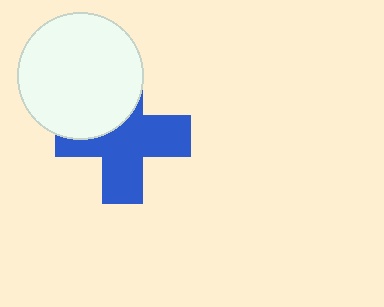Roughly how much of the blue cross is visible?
Most of it is visible (roughly 66%).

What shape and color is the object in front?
The object in front is a white circle.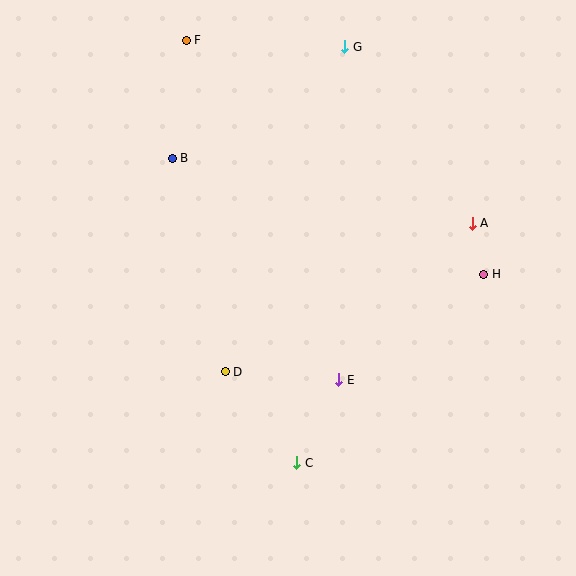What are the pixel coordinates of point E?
Point E is at (339, 380).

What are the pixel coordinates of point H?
Point H is at (484, 274).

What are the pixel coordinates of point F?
Point F is at (186, 40).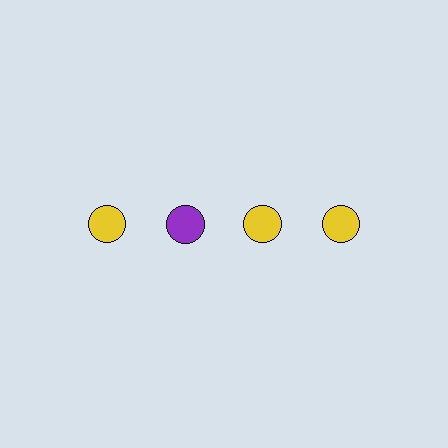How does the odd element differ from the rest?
It has a different color: purple instead of yellow.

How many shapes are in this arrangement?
There are 4 shapes arranged in a grid pattern.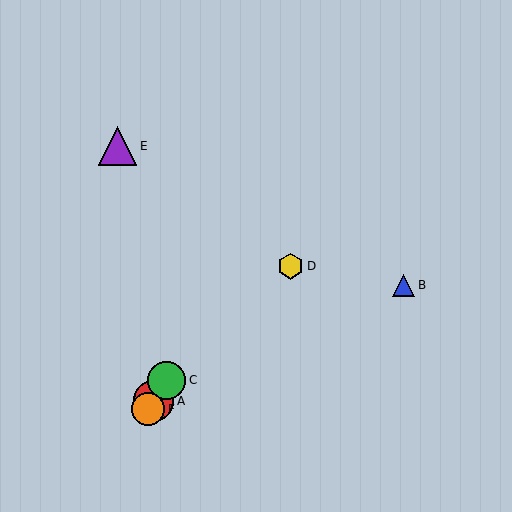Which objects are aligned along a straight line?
Objects A, C, F are aligned along a straight line.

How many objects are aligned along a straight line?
3 objects (A, C, F) are aligned along a straight line.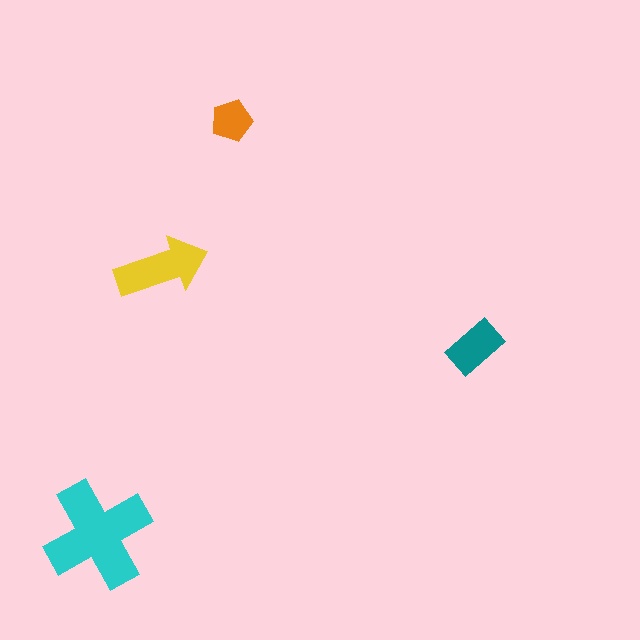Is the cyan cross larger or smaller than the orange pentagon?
Larger.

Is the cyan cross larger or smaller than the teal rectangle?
Larger.